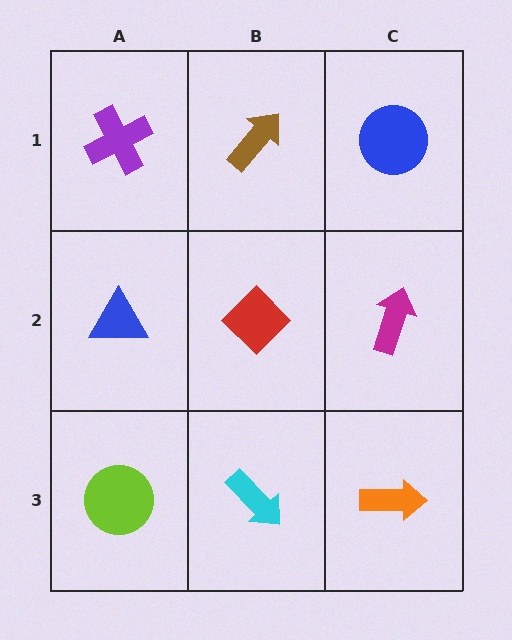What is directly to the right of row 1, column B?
A blue circle.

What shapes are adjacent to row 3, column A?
A blue triangle (row 2, column A), a cyan arrow (row 3, column B).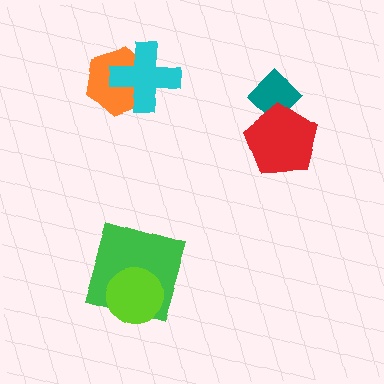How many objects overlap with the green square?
1 object overlaps with the green square.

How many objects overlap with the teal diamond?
1 object overlaps with the teal diamond.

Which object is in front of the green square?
The lime circle is in front of the green square.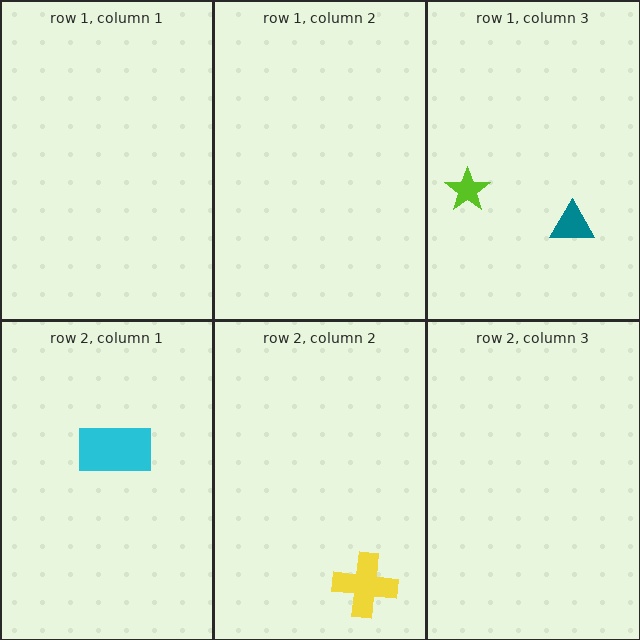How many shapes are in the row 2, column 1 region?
1.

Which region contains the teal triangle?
The row 1, column 3 region.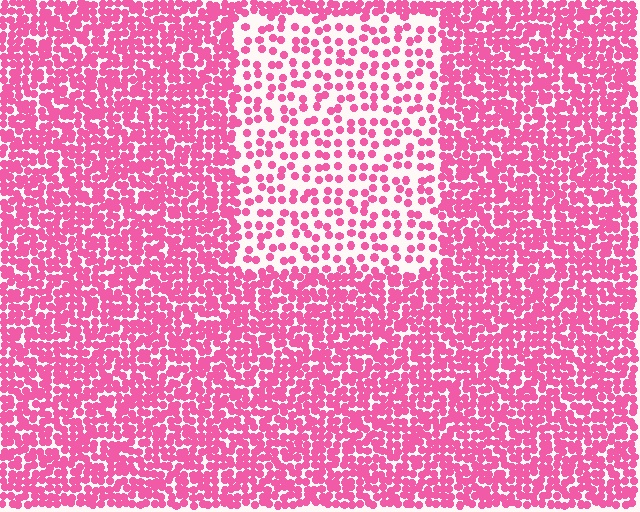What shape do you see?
I see a rectangle.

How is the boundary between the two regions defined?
The boundary is defined by a change in element density (approximately 2.3x ratio). All elements are the same color, size, and shape.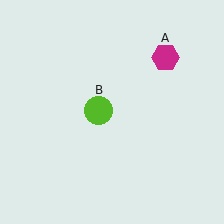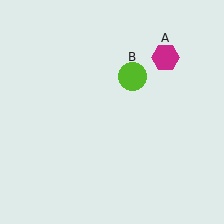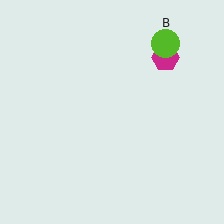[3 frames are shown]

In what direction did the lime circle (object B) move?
The lime circle (object B) moved up and to the right.